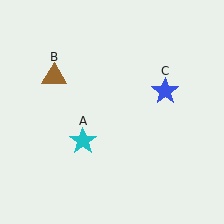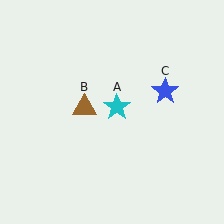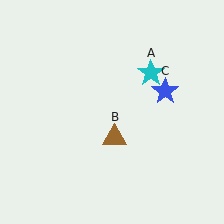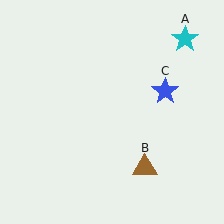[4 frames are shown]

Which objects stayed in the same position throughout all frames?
Blue star (object C) remained stationary.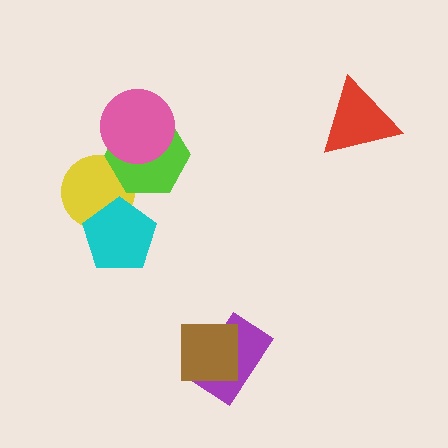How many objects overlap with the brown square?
1 object overlaps with the brown square.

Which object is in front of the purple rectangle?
The brown square is in front of the purple rectangle.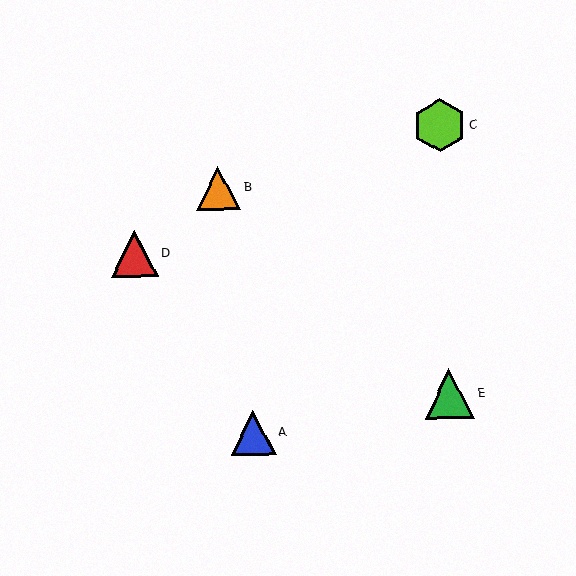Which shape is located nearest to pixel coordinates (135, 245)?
The red triangle (labeled D) at (135, 253) is nearest to that location.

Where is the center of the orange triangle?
The center of the orange triangle is at (218, 188).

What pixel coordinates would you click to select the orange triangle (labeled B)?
Click at (218, 188) to select the orange triangle B.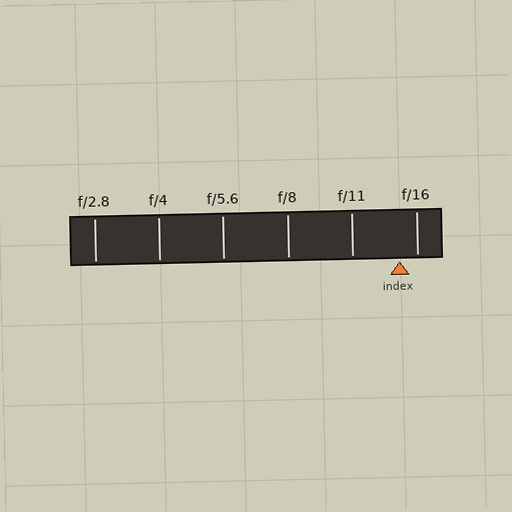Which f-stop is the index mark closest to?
The index mark is closest to f/16.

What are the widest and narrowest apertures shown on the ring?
The widest aperture shown is f/2.8 and the narrowest is f/16.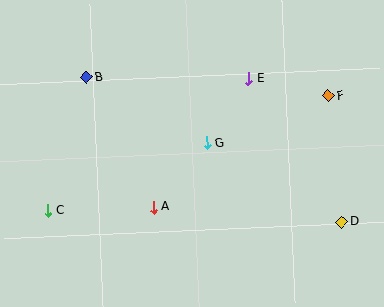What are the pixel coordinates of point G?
Point G is at (207, 143).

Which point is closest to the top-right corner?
Point F is closest to the top-right corner.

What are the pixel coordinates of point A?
Point A is at (154, 207).